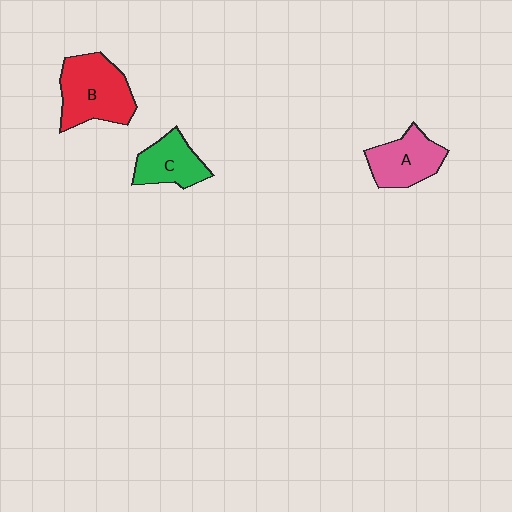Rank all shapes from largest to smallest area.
From largest to smallest: B (red), A (pink), C (green).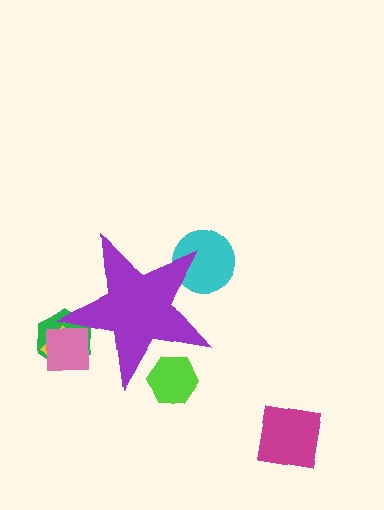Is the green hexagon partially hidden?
Yes, the green hexagon is partially hidden behind the purple star.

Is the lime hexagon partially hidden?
Yes, the lime hexagon is partially hidden behind the purple star.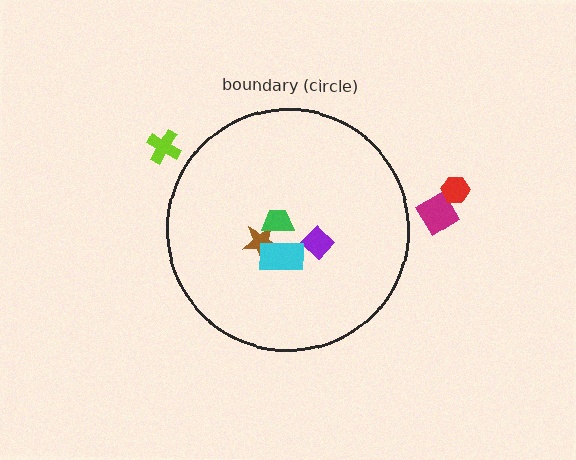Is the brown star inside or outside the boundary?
Inside.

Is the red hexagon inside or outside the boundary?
Outside.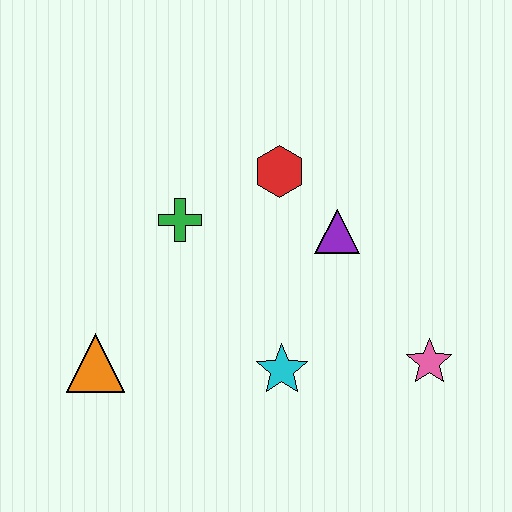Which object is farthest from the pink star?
The orange triangle is farthest from the pink star.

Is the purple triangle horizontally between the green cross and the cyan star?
No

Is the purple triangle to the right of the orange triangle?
Yes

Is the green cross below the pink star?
No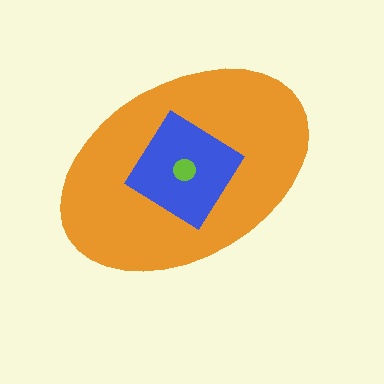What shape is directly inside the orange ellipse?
The blue diamond.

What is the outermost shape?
The orange ellipse.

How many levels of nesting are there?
3.